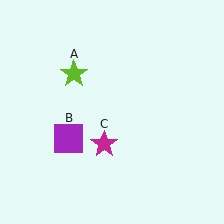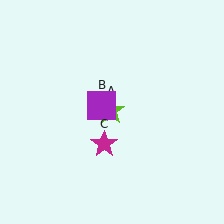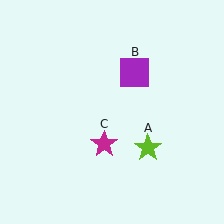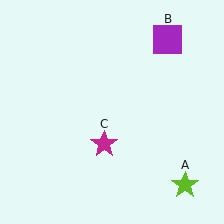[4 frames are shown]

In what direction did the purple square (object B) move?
The purple square (object B) moved up and to the right.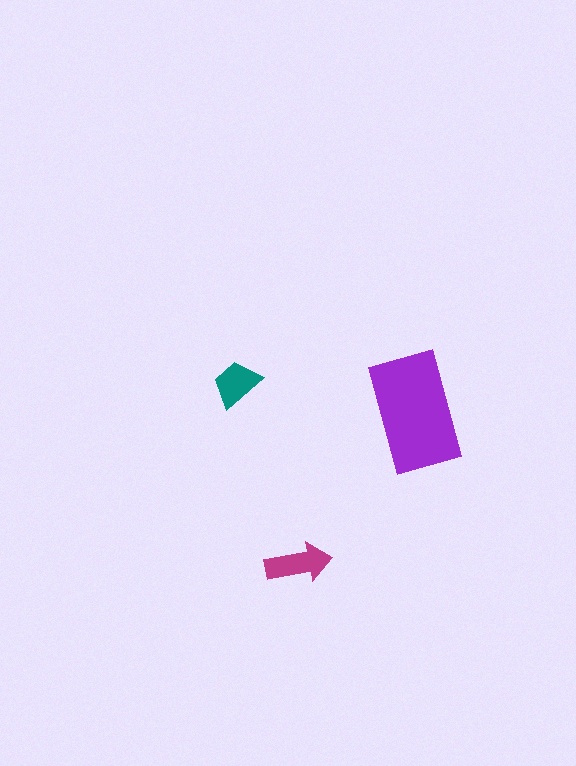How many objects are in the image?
There are 3 objects in the image.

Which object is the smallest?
The teal trapezoid.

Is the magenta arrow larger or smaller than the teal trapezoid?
Larger.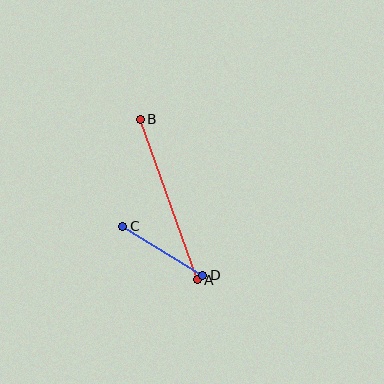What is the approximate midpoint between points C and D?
The midpoint is at approximately (163, 251) pixels.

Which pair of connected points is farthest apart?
Points A and B are farthest apart.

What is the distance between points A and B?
The distance is approximately 170 pixels.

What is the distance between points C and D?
The distance is approximately 94 pixels.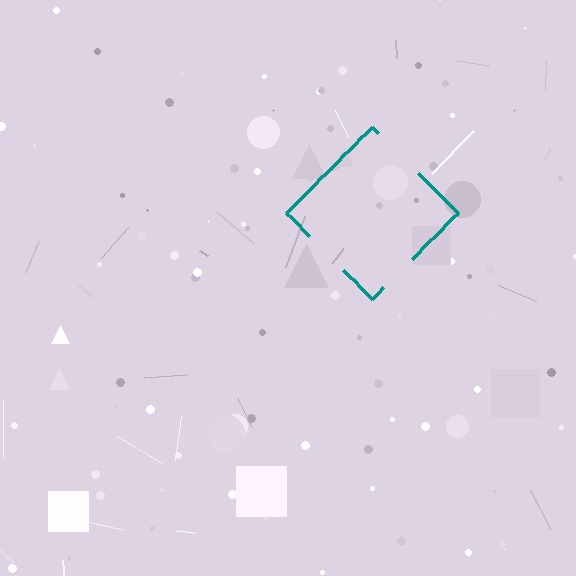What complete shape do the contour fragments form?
The contour fragments form a diamond.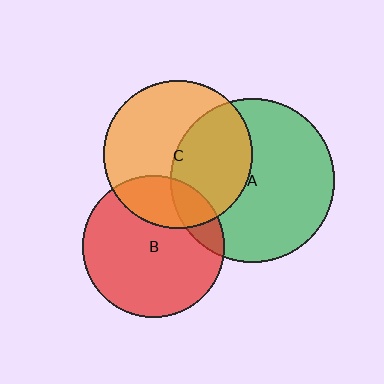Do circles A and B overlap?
Yes.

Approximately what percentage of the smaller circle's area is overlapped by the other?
Approximately 15%.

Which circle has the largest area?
Circle A (green).